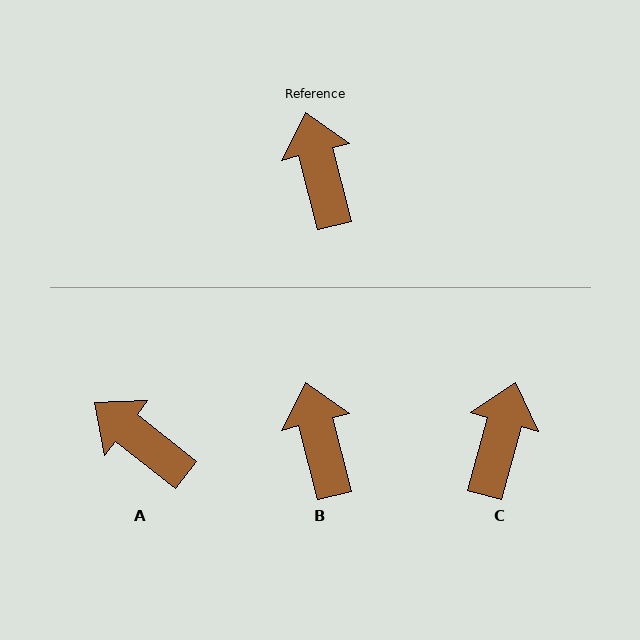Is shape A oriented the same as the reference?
No, it is off by about 38 degrees.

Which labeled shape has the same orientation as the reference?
B.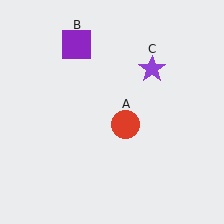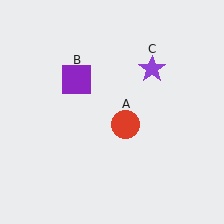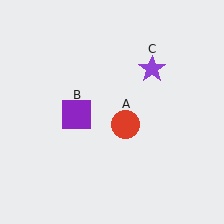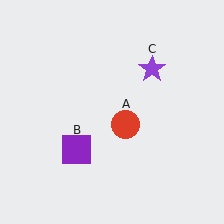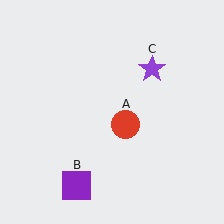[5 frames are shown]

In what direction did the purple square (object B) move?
The purple square (object B) moved down.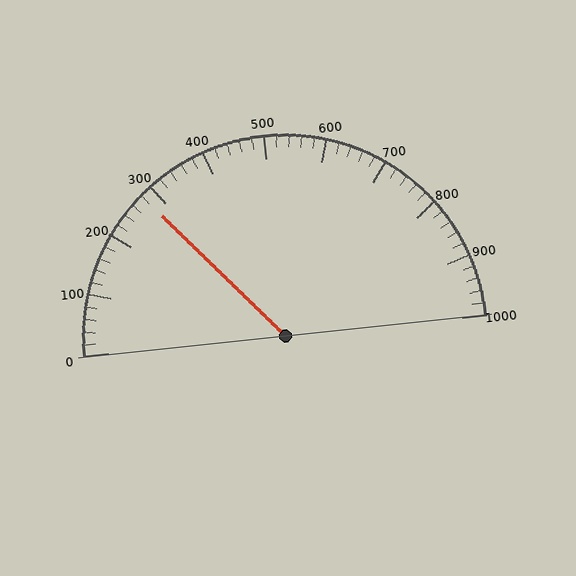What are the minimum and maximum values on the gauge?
The gauge ranges from 0 to 1000.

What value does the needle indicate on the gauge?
The needle indicates approximately 280.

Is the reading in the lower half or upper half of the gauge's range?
The reading is in the lower half of the range (0 to 1000).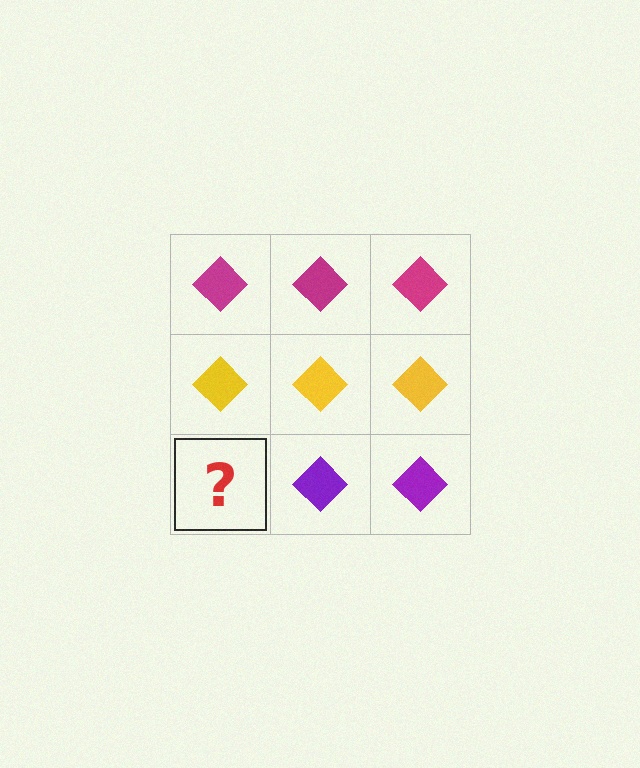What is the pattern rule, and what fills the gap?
The rule is that each row has a consistent color. The gap should be filled with a purple diamond.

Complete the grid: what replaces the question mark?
The question mark should be replaced with a purple diamond.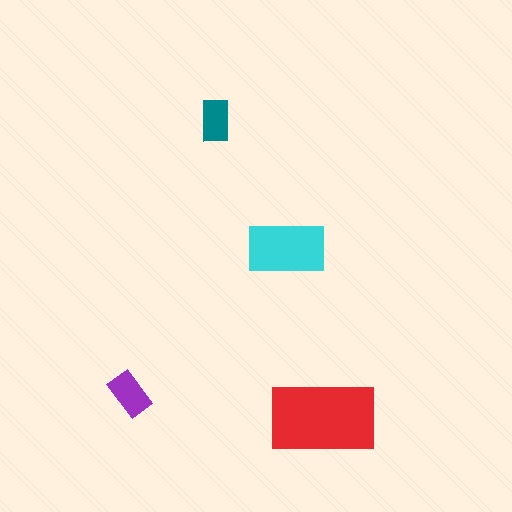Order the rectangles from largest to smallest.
the red one, the cyan one, the purple one, the teal one.